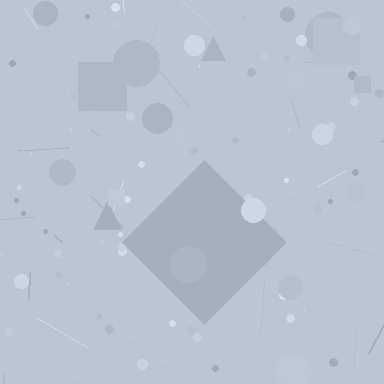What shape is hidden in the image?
A diamond is hidden in the image.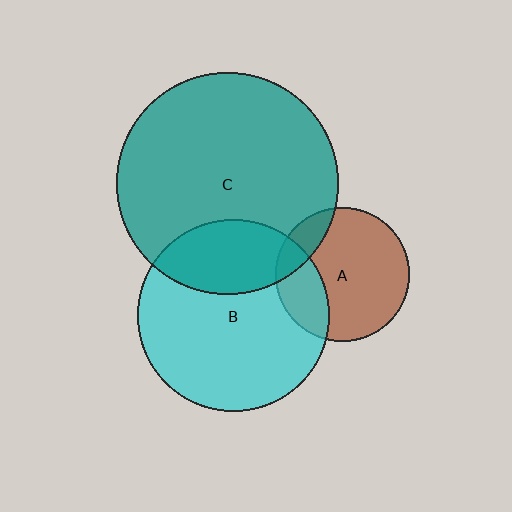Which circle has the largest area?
Circle C (teal).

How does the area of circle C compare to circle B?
Approximately 1.3 times.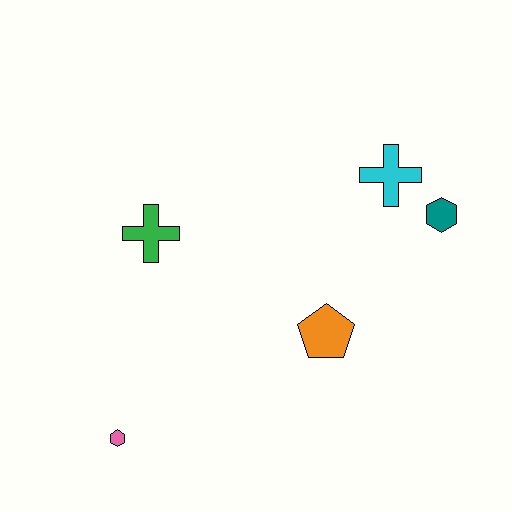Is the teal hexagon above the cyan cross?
No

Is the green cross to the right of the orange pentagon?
No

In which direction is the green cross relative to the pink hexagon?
The green cross is above the pink hexagon.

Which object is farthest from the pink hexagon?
The teal hexagon is farthest from the pink hexagon.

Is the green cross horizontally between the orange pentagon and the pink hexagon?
Yes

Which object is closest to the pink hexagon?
The green cross is closest to the pink hexagon.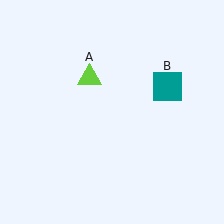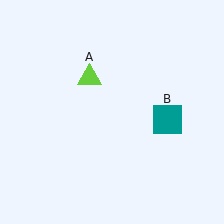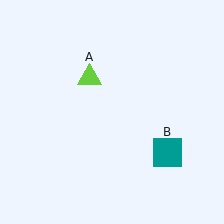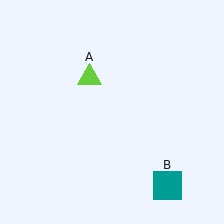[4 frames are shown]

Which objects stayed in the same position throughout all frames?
Lime triangle (object A) remained stationary.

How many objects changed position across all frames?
1 object changed position: teal square (object B).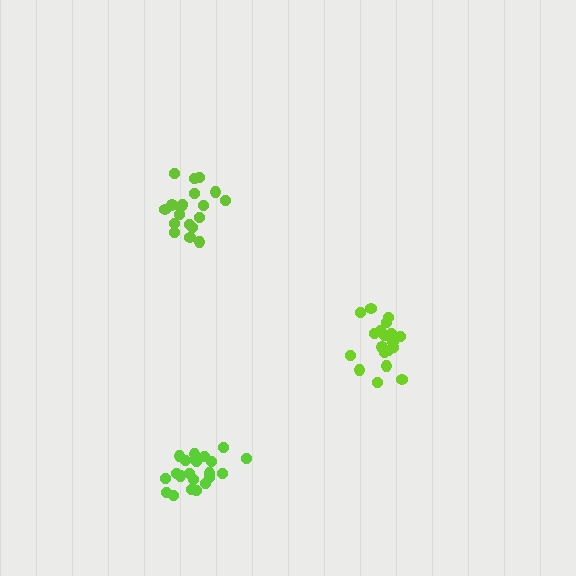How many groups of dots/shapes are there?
There are 3 groups.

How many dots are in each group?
Group 1: 19 dots, Group 2: 19 dots, Group 3: 21 dots (59 total).